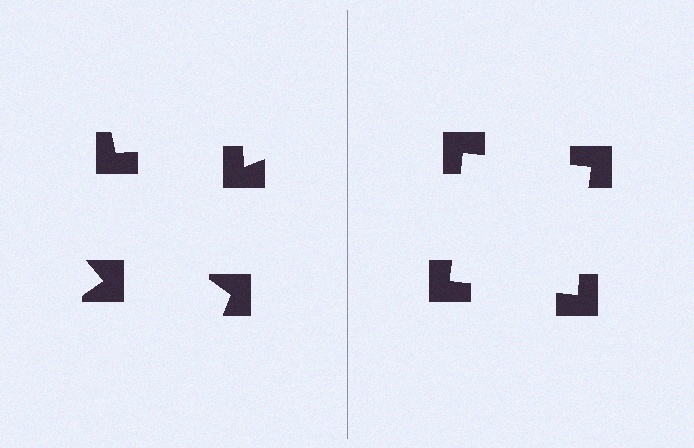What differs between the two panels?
The notched squares are positioned identically on both sides; only the wedge orientations differ. On the right they align to a square; on the left they are misaligned.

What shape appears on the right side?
An illusory square.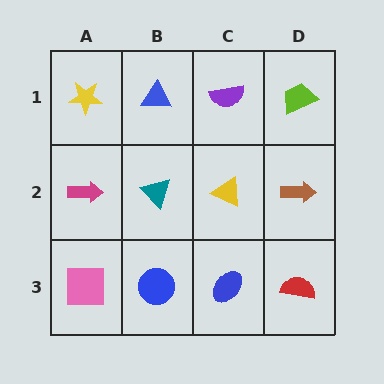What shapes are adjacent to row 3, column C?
A yellow triangle (row 2, column C), a blue circle (row 3, column B), a red semicircle (row 3, column D).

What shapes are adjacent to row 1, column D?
A brown arrow (row 2, column D), a purple semicircle (row 1, column C).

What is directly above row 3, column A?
A magenta arrow.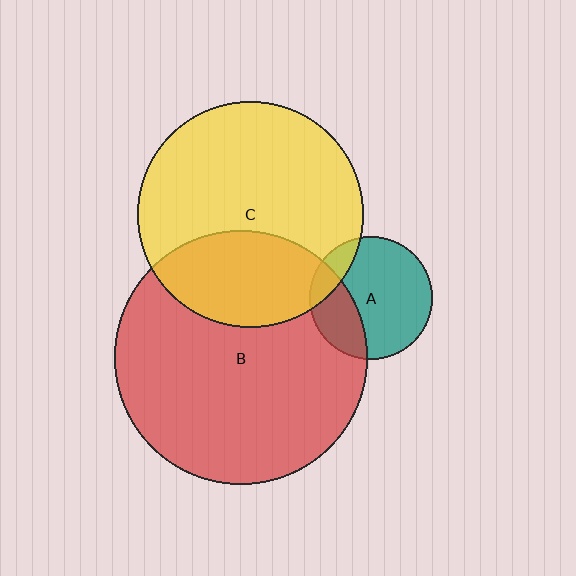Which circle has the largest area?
Circle B (red).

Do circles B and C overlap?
Yes.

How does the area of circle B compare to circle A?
Approximately 4.2 times.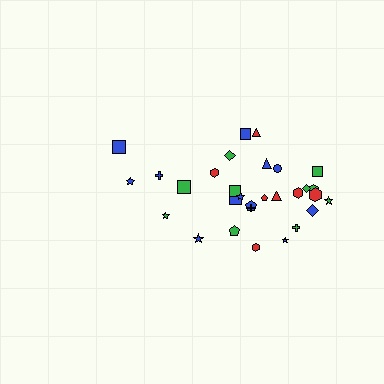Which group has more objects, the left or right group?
The right group.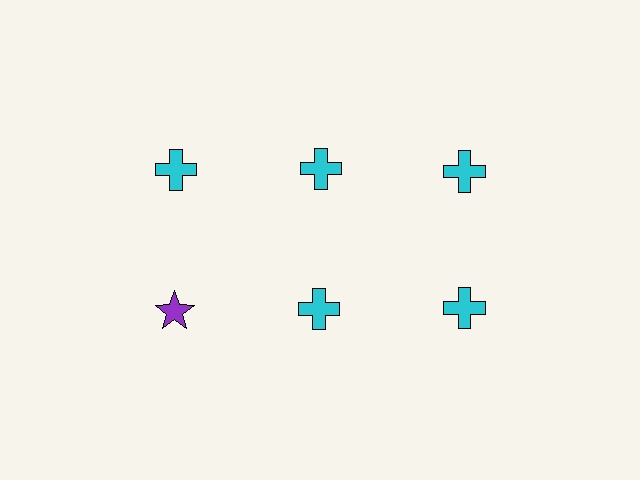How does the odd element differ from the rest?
It differs in both color (purple instead of cyan) and shape (star instead of cross).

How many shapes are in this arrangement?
There are 6 shapes arranged in a grid pattern.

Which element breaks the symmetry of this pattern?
The purple star in the second row, leftmost column breaks the symmetry. All other shapes are cyan crosses.